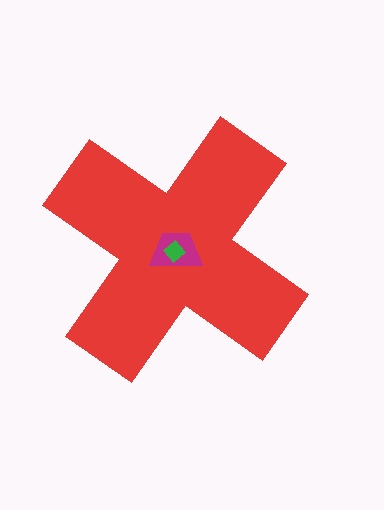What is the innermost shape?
The green diamond.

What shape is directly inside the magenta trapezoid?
The green diamond.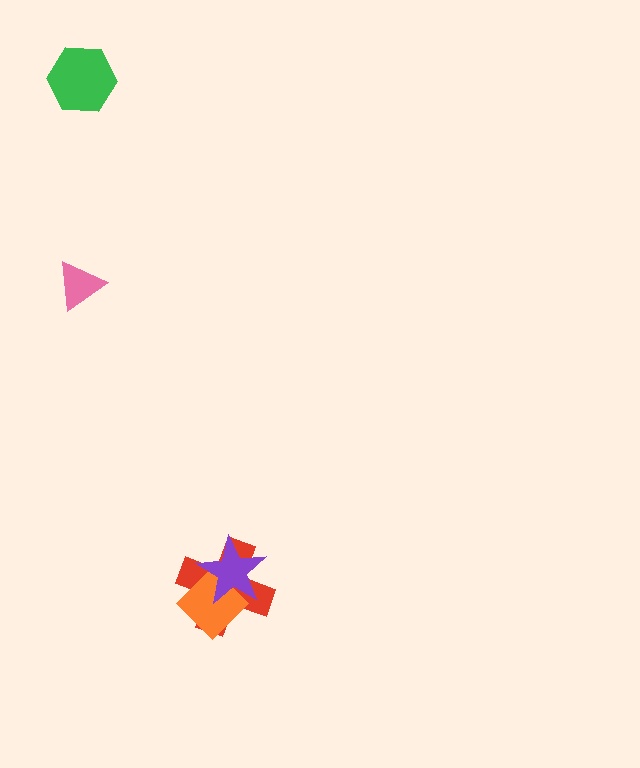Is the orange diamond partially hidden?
Yes, it is partially covered by another shape.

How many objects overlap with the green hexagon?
0 objects overlap with the green hexagon.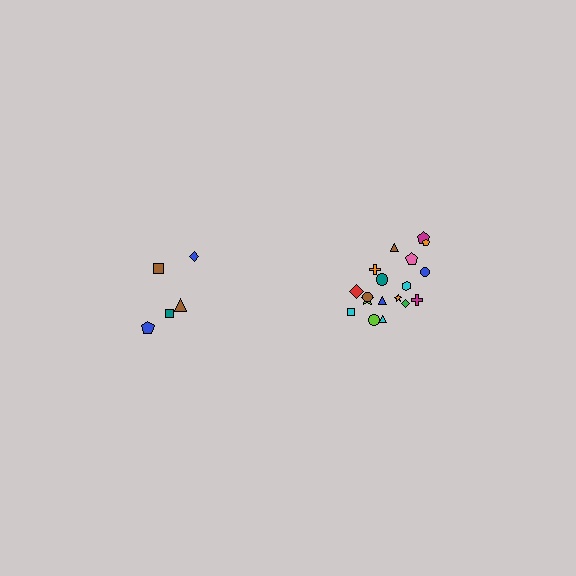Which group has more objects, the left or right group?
The right group.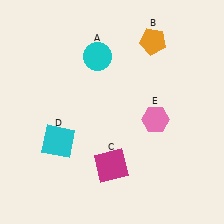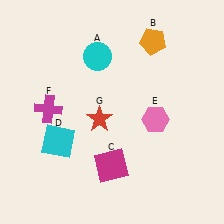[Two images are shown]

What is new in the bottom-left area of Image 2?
A red star (G) was added in the bottom-left area of Image 2.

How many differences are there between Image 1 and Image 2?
There are 2 differences between the two images.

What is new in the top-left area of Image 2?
A magenta cross (F) was added in the top-left area of Image 2.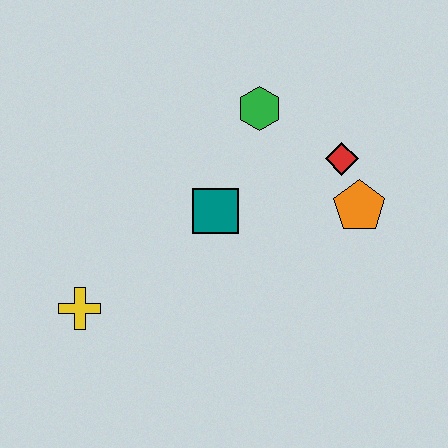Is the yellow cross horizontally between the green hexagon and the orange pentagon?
No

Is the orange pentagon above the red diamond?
No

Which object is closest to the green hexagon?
The red diamond is closest to the green hexagon.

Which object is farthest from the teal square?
The yellow cross is farthest from the teal square.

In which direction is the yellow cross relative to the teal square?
The yellow cross is to the left of the teal square.